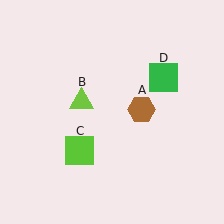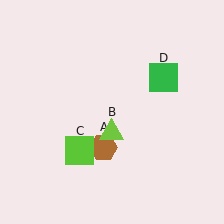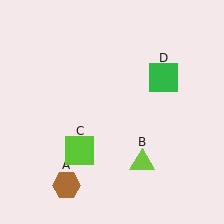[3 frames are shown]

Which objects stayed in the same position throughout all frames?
Lime square (object C) and green square (object D) remained stationary.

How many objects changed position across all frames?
2 objects changed position: brown hexagon (object A), lime triangle (object B).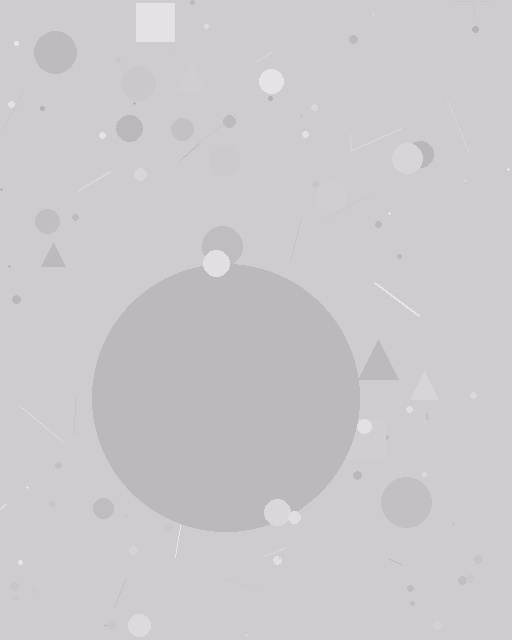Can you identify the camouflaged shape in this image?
The camouflaged shape is a circle.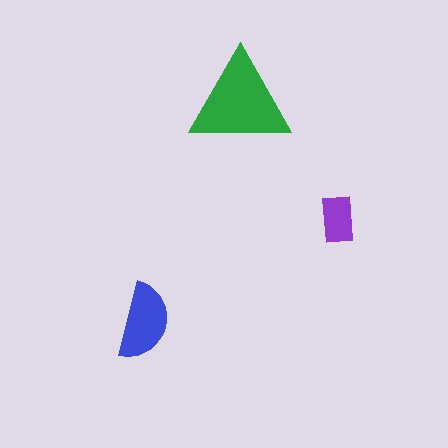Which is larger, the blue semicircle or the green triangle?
The green triangle.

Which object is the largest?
The green triangle.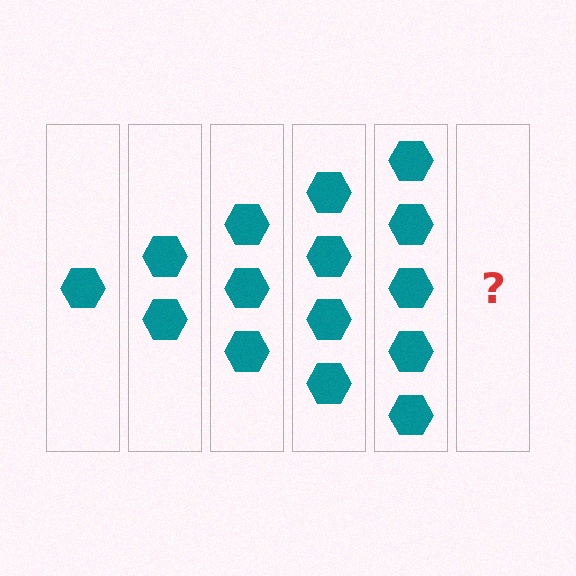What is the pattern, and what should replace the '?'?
The pattern is that each step adds one more hexagon. The '?' should be 6 hexagons.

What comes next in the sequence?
The next element should be 6 hexagons.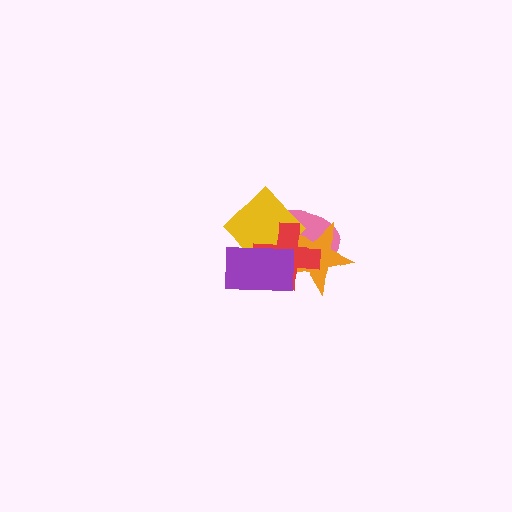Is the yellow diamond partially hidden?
Yes, it is partially covered by another shape.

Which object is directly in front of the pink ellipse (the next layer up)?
The orange star is directly in front of the pink ellipse.